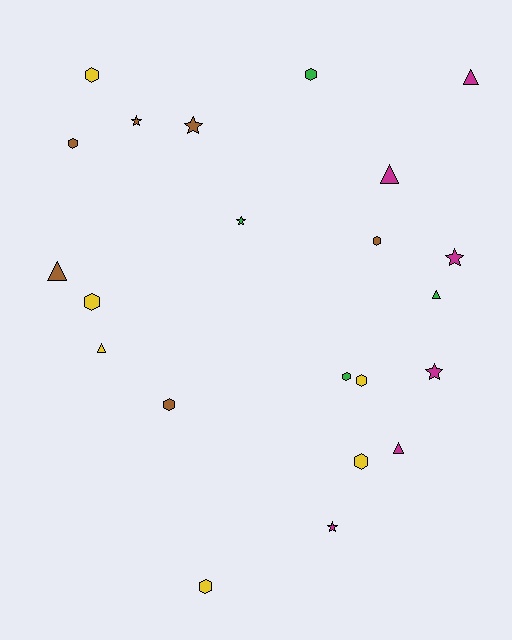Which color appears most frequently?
Yellow, with 6 objects.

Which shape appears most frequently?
Hexagon, with 10 objects.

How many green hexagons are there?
There are 2 green hexagons.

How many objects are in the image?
There are 22 objects.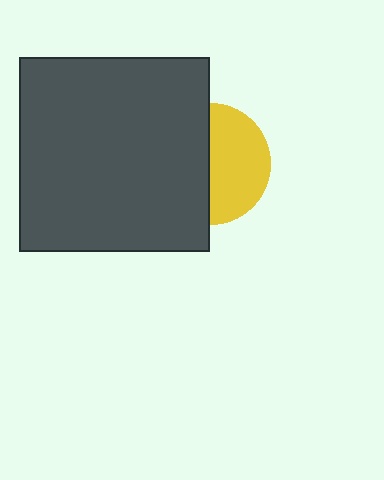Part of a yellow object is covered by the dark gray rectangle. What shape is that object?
It is a circle.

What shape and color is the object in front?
The object in front is a dark gray rectangle.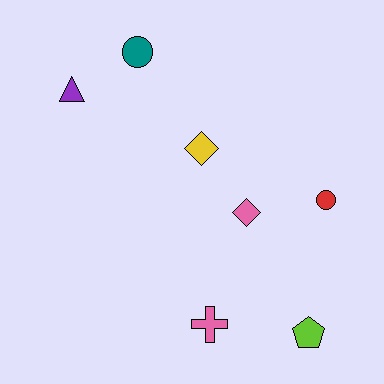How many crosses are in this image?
There is 1 cross.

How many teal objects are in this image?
There is 1 teal object.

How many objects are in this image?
There are 7 objects.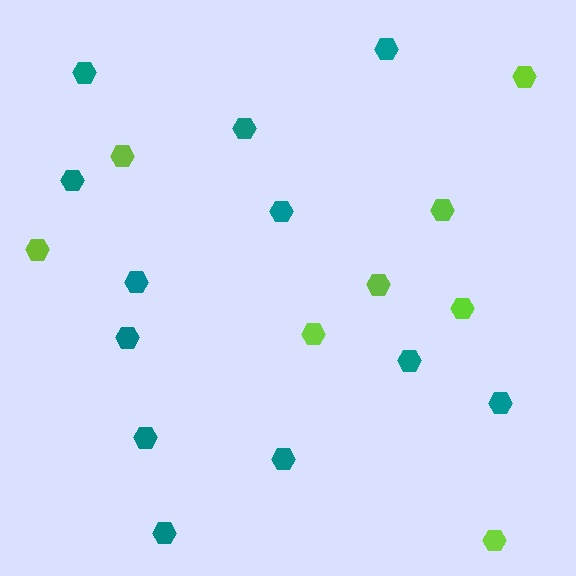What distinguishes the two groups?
There are 2 groups: one group of teal hexagons (12) and one group of lime hexagons (8).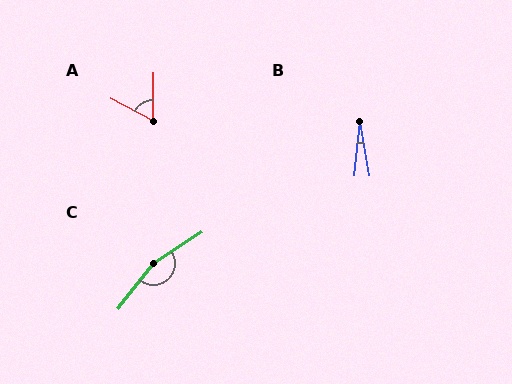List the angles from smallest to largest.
B (16°), A (63°), C (161°).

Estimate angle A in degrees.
Approximately 63 degrees.